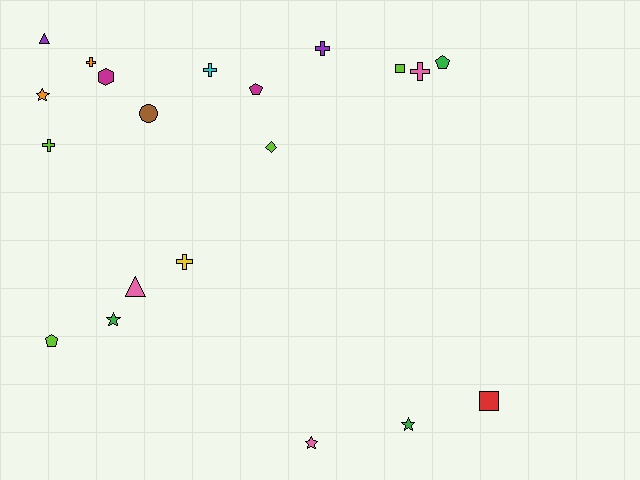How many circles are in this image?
There is 1 circle.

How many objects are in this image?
There are 20 objects.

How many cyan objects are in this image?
There is 1 cyan object.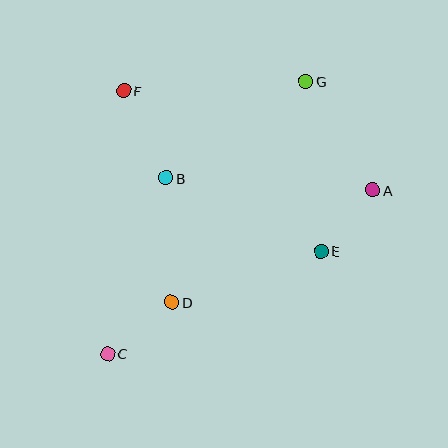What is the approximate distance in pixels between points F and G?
The distance between F and G is approximately 183 pixels.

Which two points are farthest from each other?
Points C and G are farthest from each other.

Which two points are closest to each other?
Points A and E are closest to each other.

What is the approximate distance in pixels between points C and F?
The distance between C and F is approximately 264 pixels.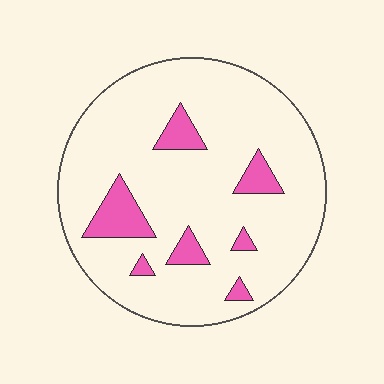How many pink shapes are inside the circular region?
7.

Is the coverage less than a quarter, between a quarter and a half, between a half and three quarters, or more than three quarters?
Less than a quarter.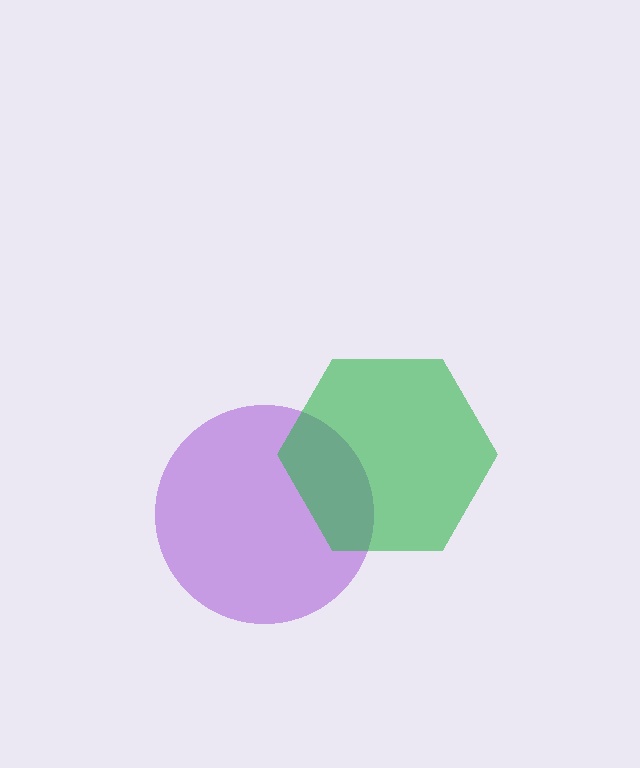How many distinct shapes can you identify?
There are 2 distinct shapes: a purple circle, a green hexagon.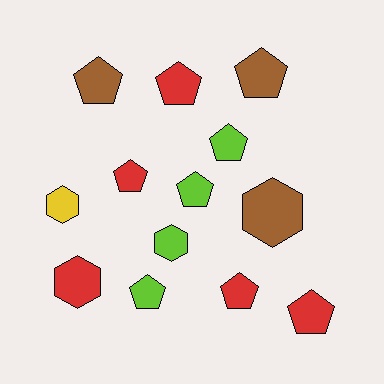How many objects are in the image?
There are 13 objects.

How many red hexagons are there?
There is 1 red hexagon.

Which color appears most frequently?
Red, with 5 objects.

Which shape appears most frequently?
Pentagon, with 9 objects.